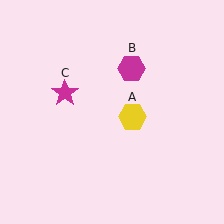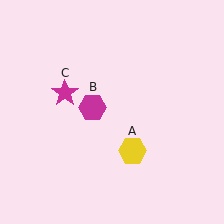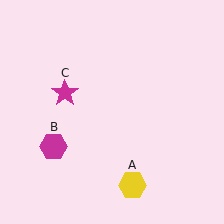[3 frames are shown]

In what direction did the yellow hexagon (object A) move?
The yellow hexagon (object A) moved down.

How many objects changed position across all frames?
2 objects changed position: yellow hexagon (object A), magenta hexagon (object B).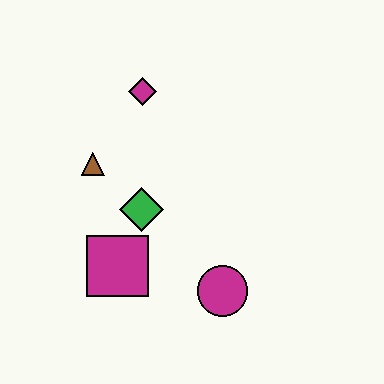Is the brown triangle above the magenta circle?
Yes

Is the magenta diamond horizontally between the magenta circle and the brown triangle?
Yes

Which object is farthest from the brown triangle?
The magenta circle is farthest from the brown triangle.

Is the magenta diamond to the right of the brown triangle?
Yes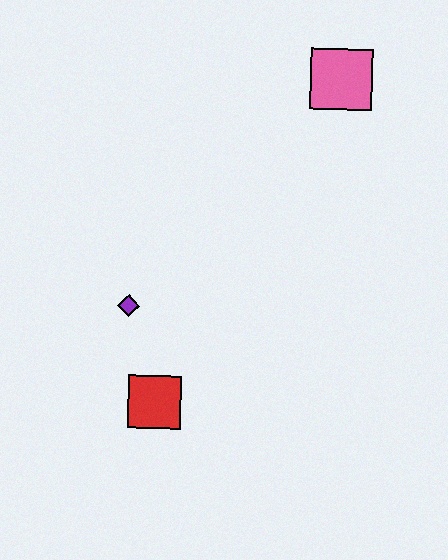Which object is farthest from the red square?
The pink square is farthest from the red square.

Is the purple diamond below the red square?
No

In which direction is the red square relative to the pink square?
The red square is below the pink square.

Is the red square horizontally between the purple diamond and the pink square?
Yes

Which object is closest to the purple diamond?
The red square is closest to the purple diamond.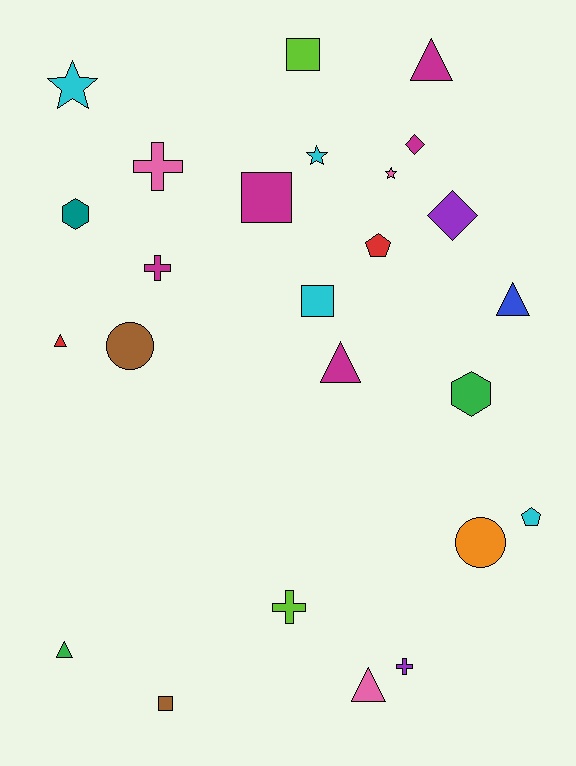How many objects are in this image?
There are 25 objects.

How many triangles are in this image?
There are 6 triangles.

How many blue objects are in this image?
There is 1 blue object.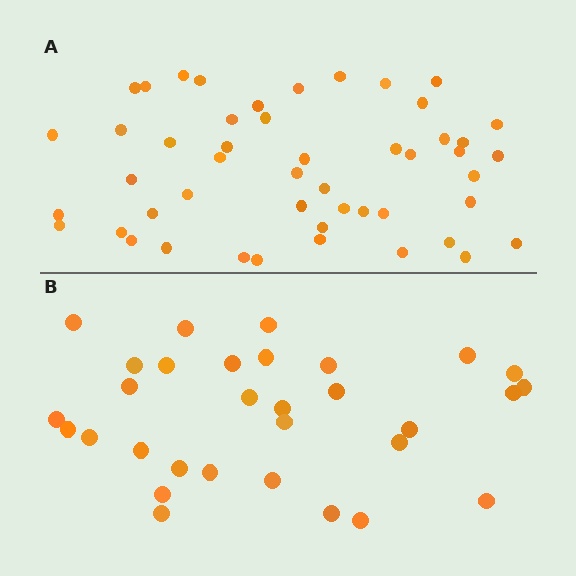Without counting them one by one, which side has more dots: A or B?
Region A (the top region) has more dots.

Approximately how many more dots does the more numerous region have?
Region A has approximately 20 more dots than region B.